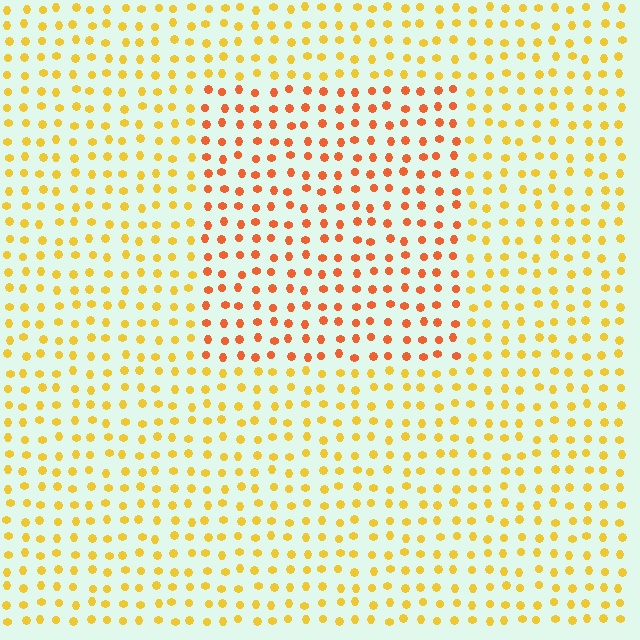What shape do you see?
I see a rectangle.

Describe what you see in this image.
The image is filled with small yellow elements in a uniform arrangement. A rectangle-shaped region is visible where the elements are tinted to a slightly different hue, forming a subtle color boundary.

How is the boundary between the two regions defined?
The boundary is defined purely by a slight shift in hue (about 33 degrees). Spacing, size, and orientation are identical on both sides.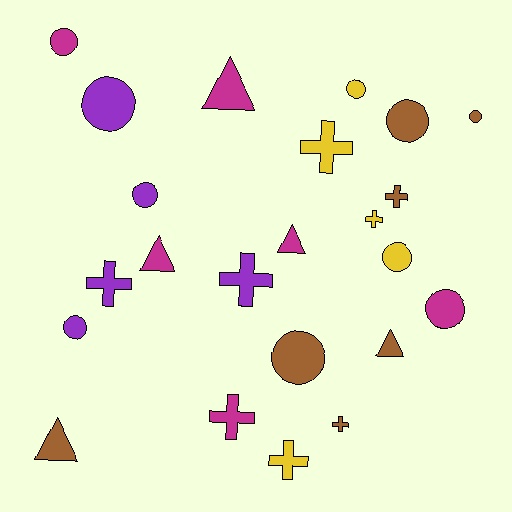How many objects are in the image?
There are 23 objects.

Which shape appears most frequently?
Circle, with 10 objects.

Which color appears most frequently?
Brown, with 7 objects.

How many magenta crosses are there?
There is 1 magenta cross.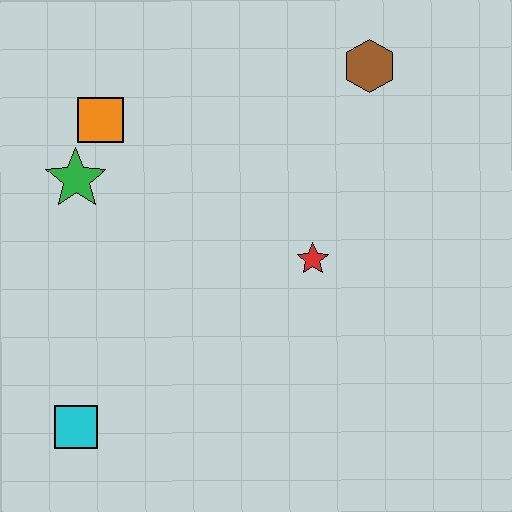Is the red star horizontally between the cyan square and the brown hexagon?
Yes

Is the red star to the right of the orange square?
Yes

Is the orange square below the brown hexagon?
Yes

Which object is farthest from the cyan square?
The brown hexagon is farthest from the cyan square.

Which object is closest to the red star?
The brown hexagon is closest to the red star.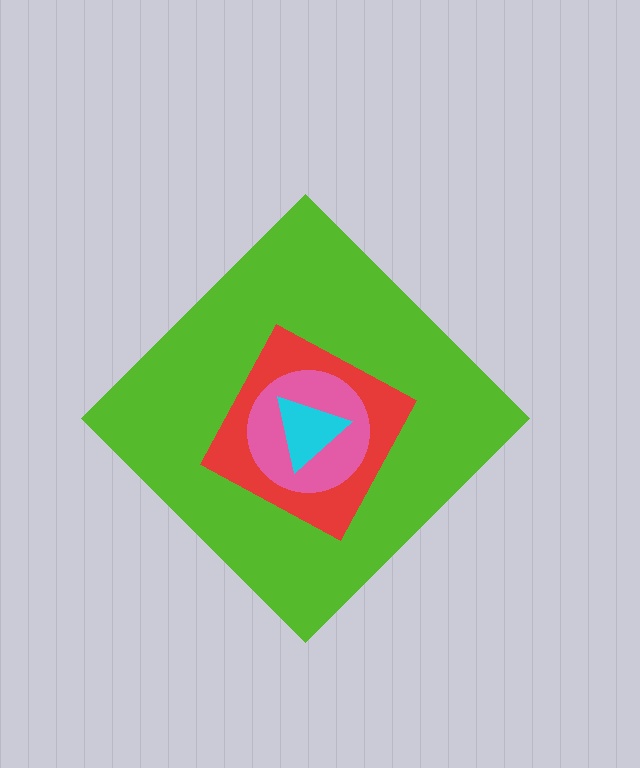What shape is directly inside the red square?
The pink circle.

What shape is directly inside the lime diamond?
The red square.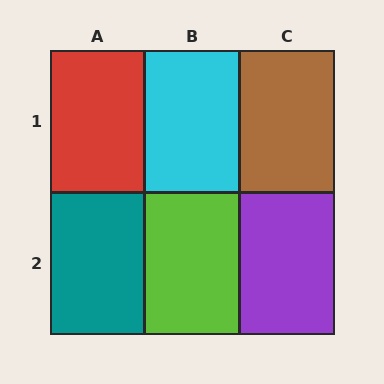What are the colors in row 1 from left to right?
Red, cyan, brown.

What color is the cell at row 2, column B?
Lime.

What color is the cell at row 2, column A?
Teal.